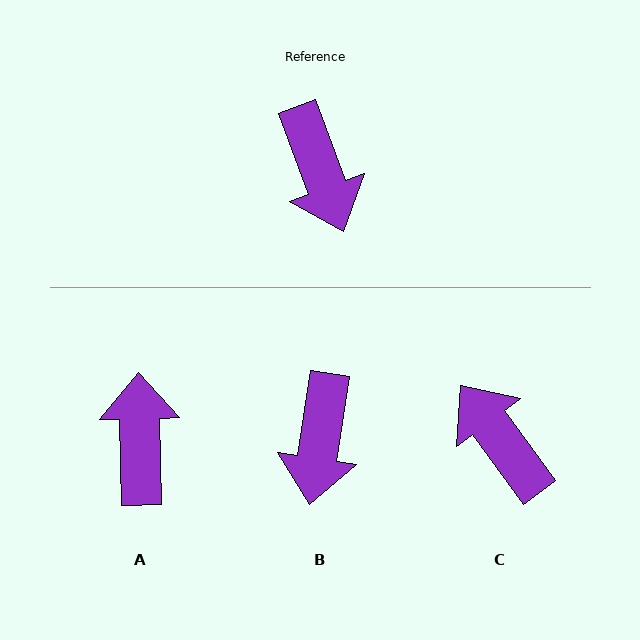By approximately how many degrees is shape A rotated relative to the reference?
Approximately 161 degrees counter-clockwise.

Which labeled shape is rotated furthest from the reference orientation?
C, about 164 degrees away.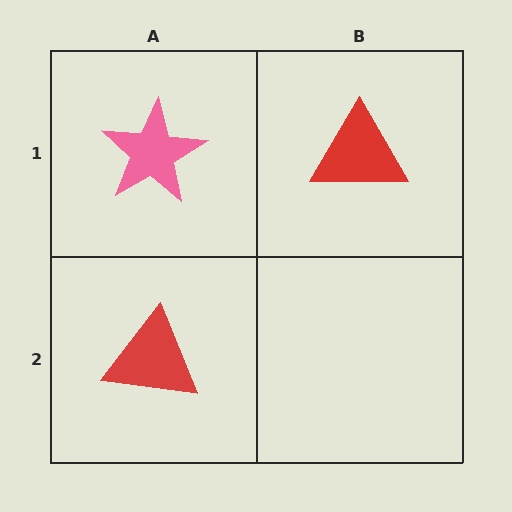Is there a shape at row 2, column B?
No, that cell is empty.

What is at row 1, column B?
A red triangle.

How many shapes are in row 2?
1 shape.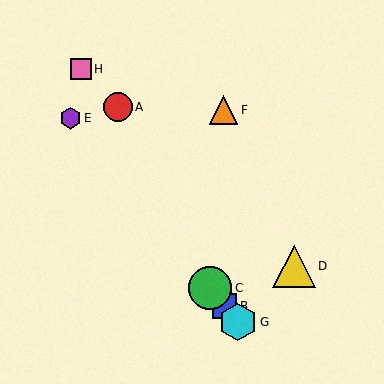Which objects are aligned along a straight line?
Objects B, C, E, G are aligned along a straight line.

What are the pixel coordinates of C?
Object C is at (210, 288).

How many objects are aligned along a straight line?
4 objects (B, C, E, G) are aligned along a straight line.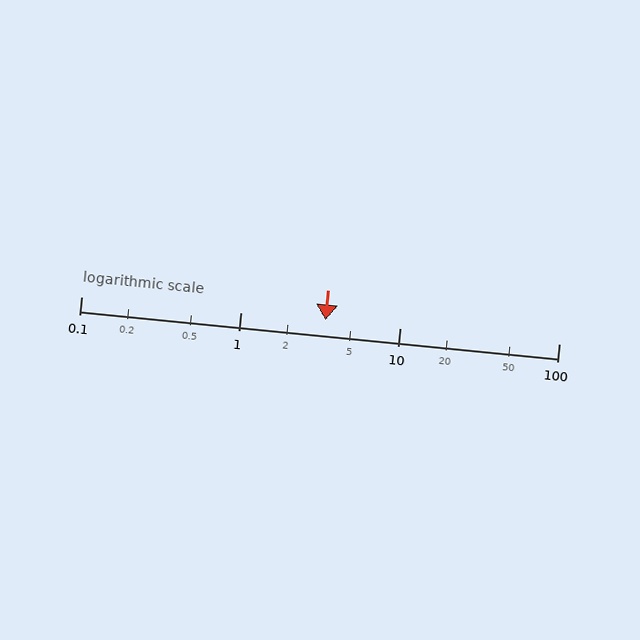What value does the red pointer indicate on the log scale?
The pointer indicates approximately 3.4.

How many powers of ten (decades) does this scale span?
The scale spans 3 decades, from 0.1 to 100.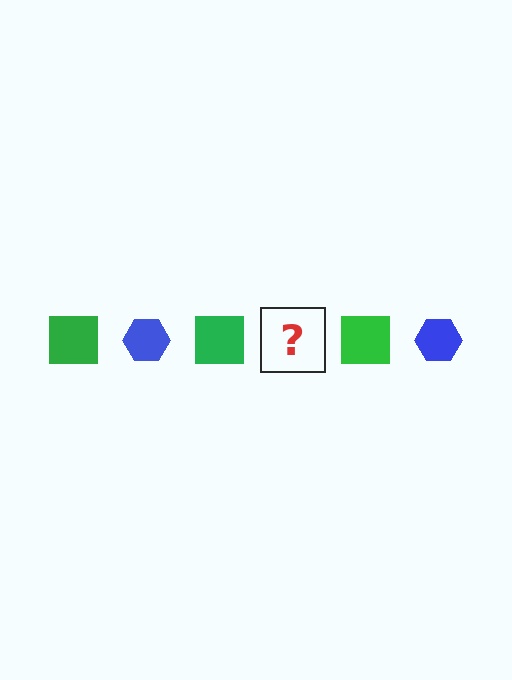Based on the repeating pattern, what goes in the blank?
The blank should be a blue hexagon.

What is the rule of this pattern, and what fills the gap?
The rule is that the pattern alternates between green square and blue hexagon. The gap should be filled with a blue hexagon.